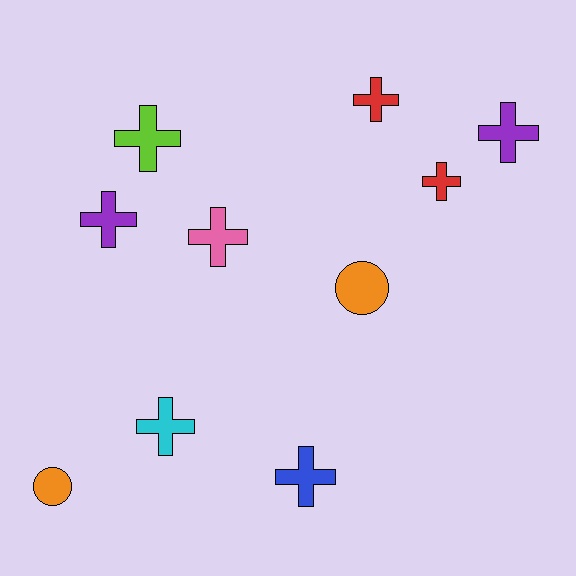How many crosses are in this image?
There are 8 crosses.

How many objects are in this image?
There are 10 objects.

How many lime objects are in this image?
There is 1 lime object.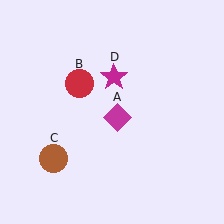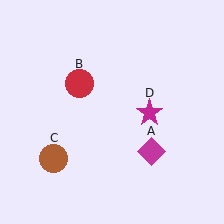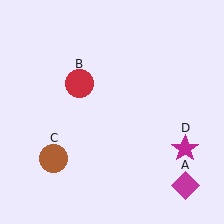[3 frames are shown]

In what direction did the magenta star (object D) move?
The magenta star (object D) moved down and to the right.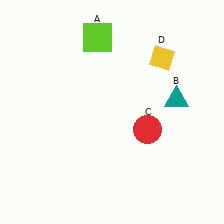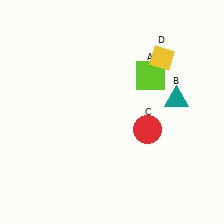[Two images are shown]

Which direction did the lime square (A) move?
The lime square (A) moved right.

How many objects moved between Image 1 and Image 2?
1 object moved between the two images.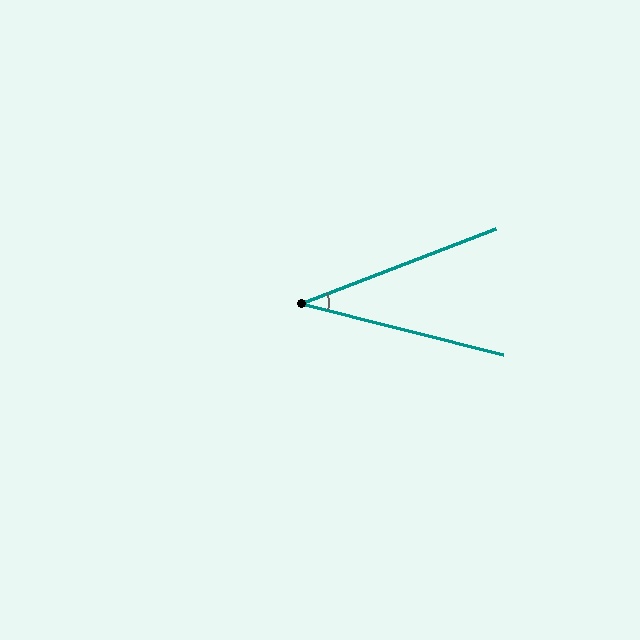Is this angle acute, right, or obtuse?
It is acute.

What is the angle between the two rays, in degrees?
Approximately 35 degrees.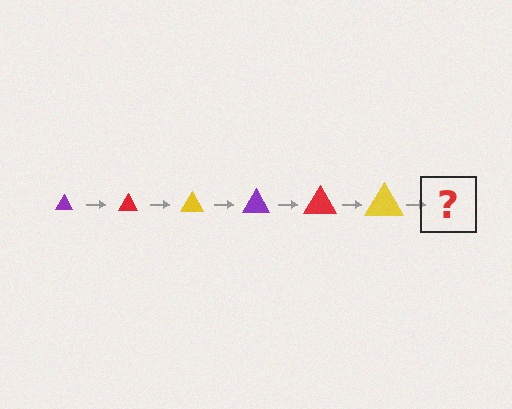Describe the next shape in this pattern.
It should be a purple triangle, larger than the previous one.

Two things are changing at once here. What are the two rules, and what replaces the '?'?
The two rules are that the triangle grows larger each step and the color cycles through purple, red, and yellow. The '?' should be a purple triangle, larger than the previous one.